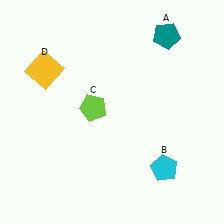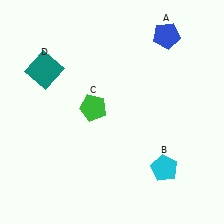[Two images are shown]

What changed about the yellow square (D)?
In Image 1, D is yellow. In Image 2, it changed to teal.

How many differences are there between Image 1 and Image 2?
There are 3 differences between the two images.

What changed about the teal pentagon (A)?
In Image 1, A is teal. In Image 2, it changed to blue.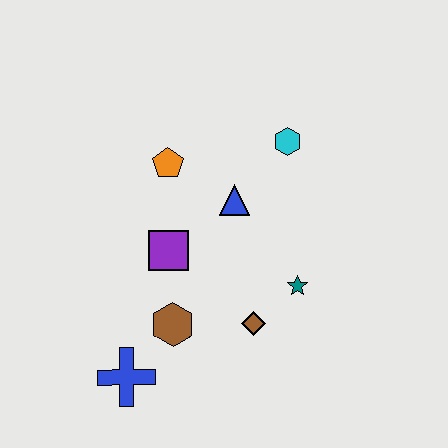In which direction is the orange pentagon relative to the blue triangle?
The orange pentagon is to the left of the blue triangle.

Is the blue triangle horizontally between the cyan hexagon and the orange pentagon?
Yes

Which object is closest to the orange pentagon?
The blue triangle is closest to the orange pentagon.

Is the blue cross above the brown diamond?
No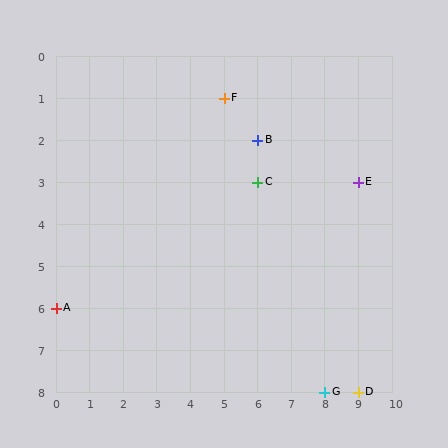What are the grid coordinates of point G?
Point G is at grid coordinates (8, 8).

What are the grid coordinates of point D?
Point D is at grid coordinates (9, 8).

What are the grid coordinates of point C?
Point C is at grid coordinates (6, 3).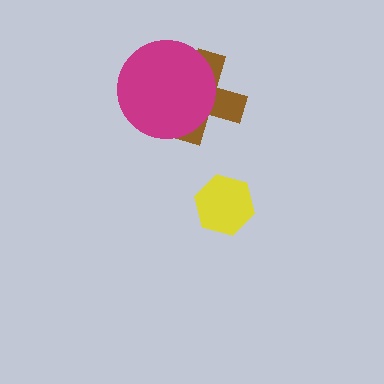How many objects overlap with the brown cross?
1 object overlaps with the brown cross.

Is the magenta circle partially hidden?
No, no other shape covers it.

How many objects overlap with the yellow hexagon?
0 objects overlap with the yellow hexagon.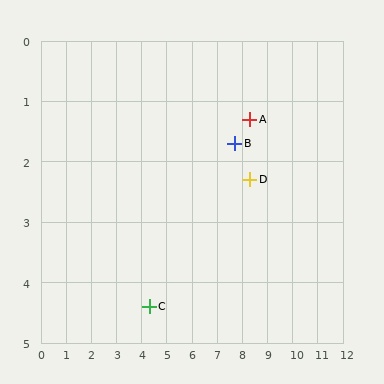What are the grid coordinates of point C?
Point C is at approximately (4.3, 4.4).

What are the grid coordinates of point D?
Point D is at approximately (8.3, 2.3).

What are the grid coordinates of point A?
Point A is at approximately (8.3, 1.3).